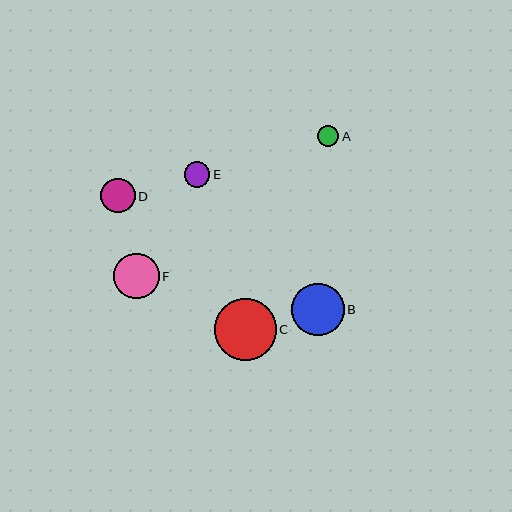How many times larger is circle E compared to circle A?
Circle E is approximately 1.2 times the size of circle A.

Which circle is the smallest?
Circle A is the smallest with a size of approximately 21 pixels.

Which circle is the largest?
Circle C is the largest with a size of approximately 61 pixels.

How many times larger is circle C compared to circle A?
Circle C is approximately 2.9 times the size of circle A.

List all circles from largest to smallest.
From largest to smallest: C, B, F, D, E, A.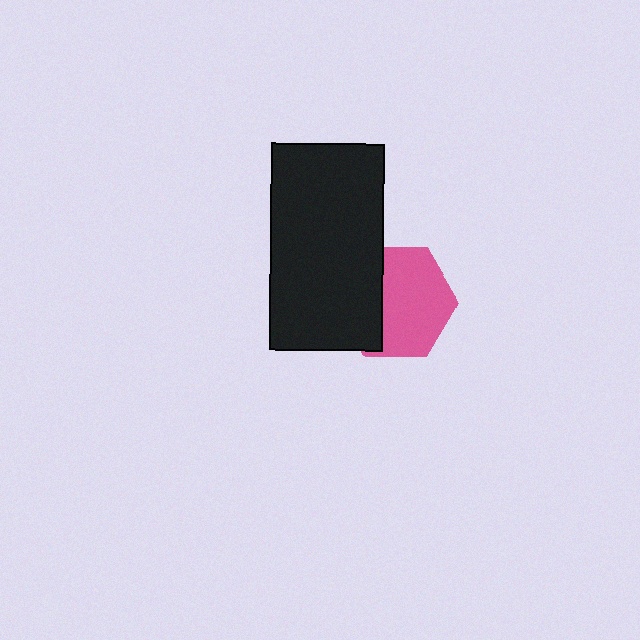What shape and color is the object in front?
The object in front is a black rectangle.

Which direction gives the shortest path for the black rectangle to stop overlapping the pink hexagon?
Moving left gives the shortest separation.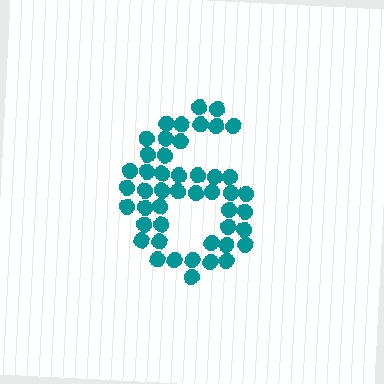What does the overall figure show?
The overall figure shows the digit 6.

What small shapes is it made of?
It is made of small circles.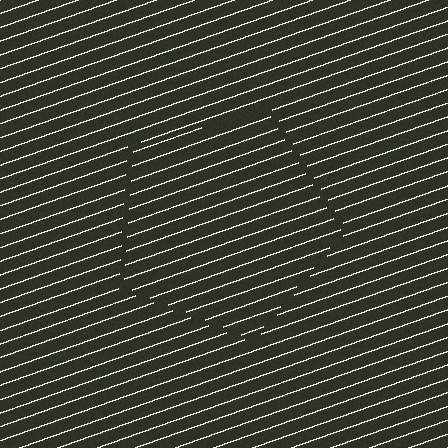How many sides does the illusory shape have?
5 sides — the line-ends trace a pentagon.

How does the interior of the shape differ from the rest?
The interior of the shape contains the same grating, shifted by half a period — the contour is defined by the phase discontinuity where line-ends from the inner and outer gratings abut.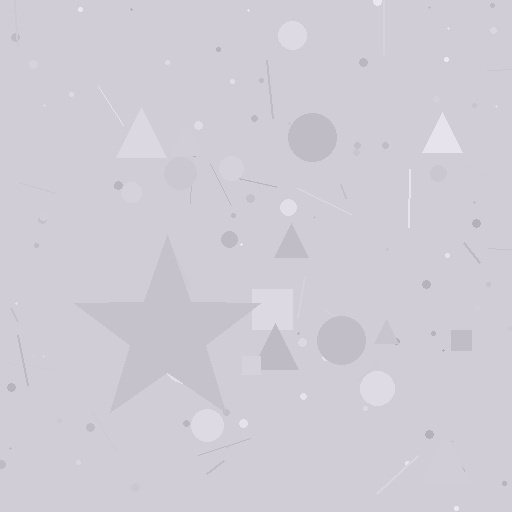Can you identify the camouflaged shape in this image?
The camouflaged shape is a star.